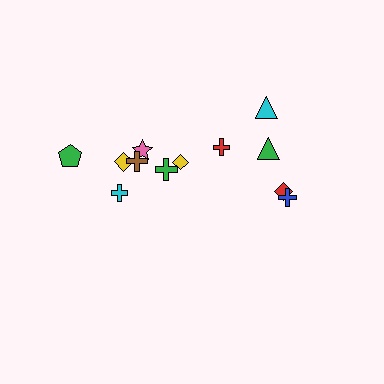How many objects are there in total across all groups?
There are 12 objects.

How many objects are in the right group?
There are 5 objects.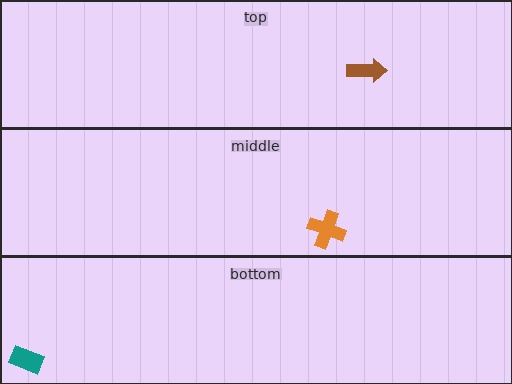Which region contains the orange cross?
The middle region.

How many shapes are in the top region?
1.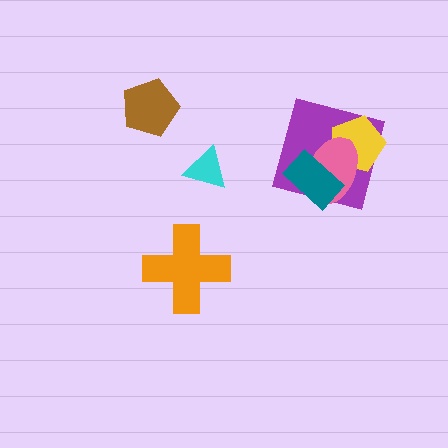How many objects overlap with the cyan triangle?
0 objects overlap with the cyan triangle.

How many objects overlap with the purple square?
3 objects overlap with the purple square.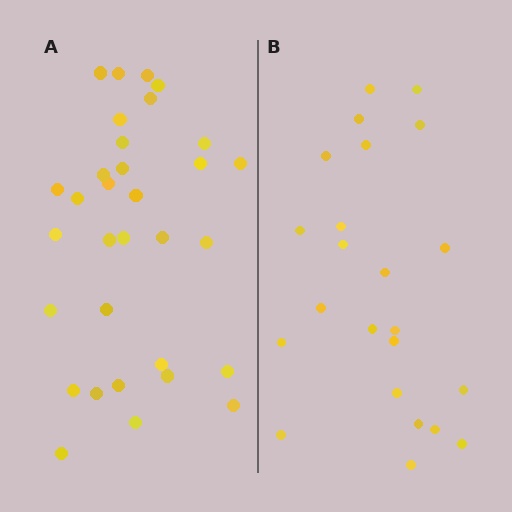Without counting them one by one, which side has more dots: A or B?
Region A (the left region) has more dots.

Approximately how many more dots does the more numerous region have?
Region A has roughly 8 or so more dots than region B.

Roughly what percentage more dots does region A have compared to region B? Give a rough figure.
About 40% more.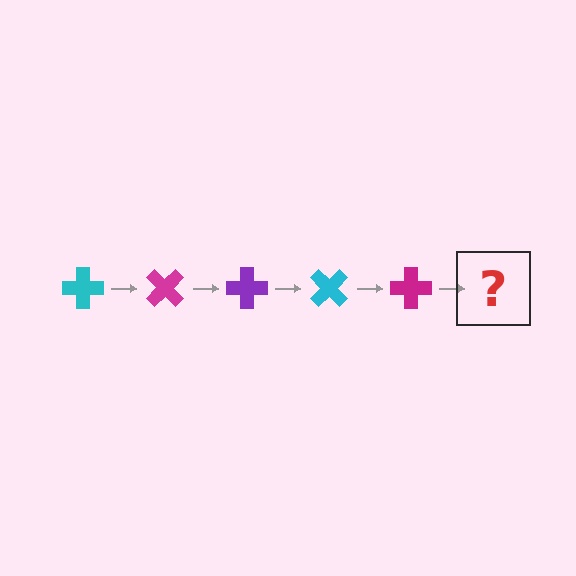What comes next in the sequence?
The next element should be a purple cross, rotated 225 degrees from the start.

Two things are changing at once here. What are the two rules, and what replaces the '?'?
The two rules are that it rotates 45 degrees each step and the color cycles through cyan, magenta, and purple. The '?' should be a purple cross, rotated 225 degrees from the start.